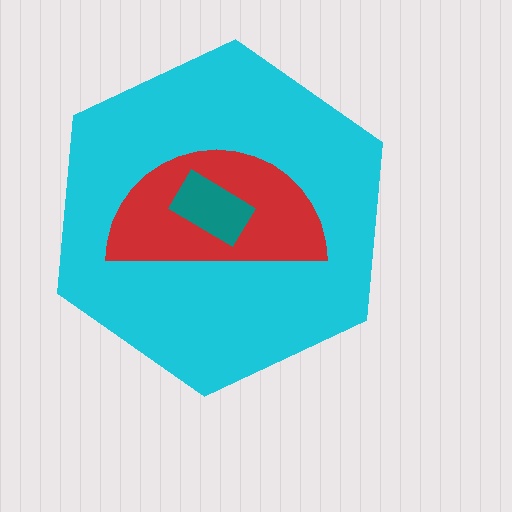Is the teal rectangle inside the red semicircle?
Yes.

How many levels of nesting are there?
3.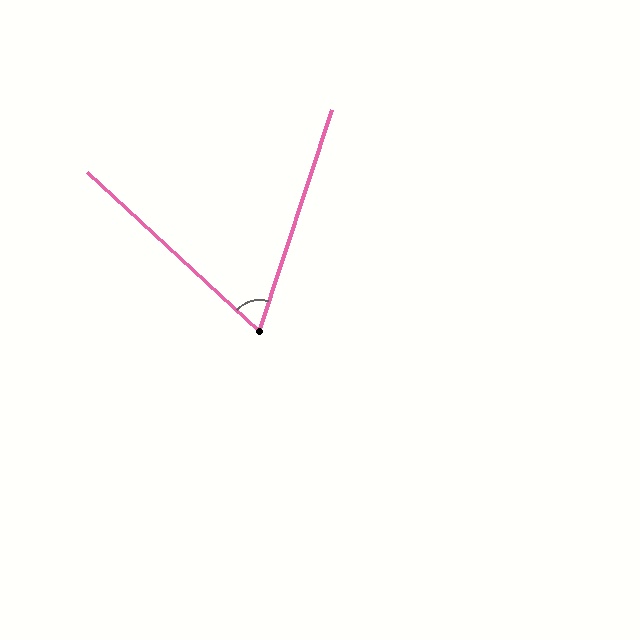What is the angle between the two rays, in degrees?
Approximately 66 degrees.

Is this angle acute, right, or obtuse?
It is acute.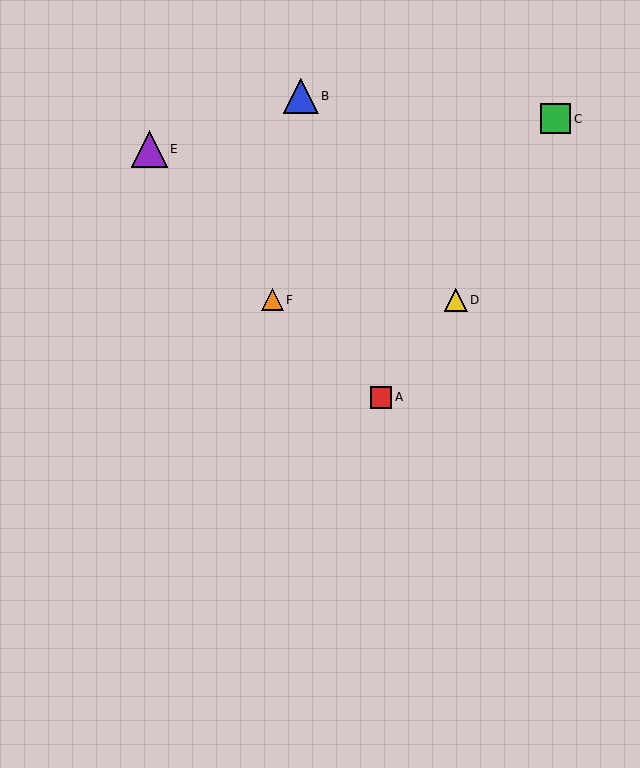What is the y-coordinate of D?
Object D is at y≈300.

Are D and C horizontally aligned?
No, D is at y≈300 and C is at y≈119.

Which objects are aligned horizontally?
Objects D, F are aligned horizontally.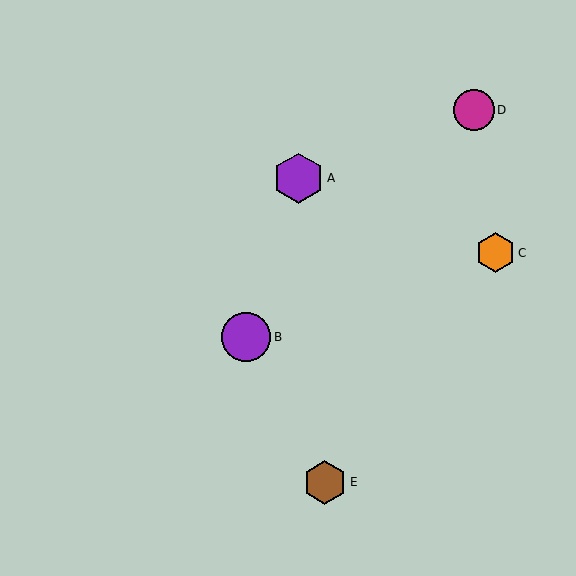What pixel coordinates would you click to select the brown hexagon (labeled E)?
Click at (325, 482) to select the brown hexagon E.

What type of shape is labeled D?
Shape D is a magenta circle.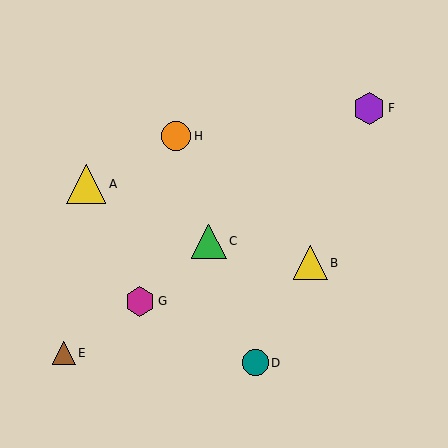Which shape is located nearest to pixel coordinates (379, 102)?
The purple hexagon (labeled F) at (369, 108) is nearest to that location.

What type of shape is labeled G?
Shape G is a magenta hexagon.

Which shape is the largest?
The yellow triangle (labeled A) is the largest.